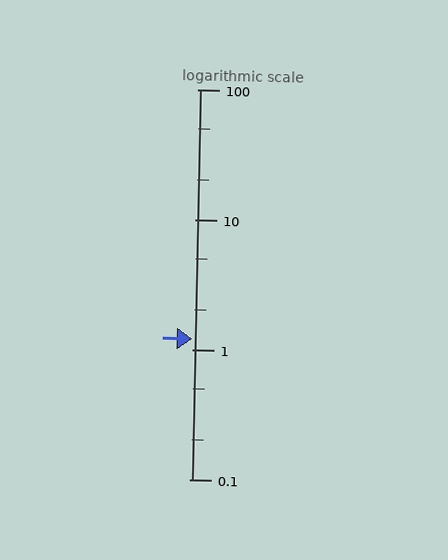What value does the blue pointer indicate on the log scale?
The pointer indicates approximately 1.2.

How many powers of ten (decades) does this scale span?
The scale spans 3 decades, from 0.1 to 100.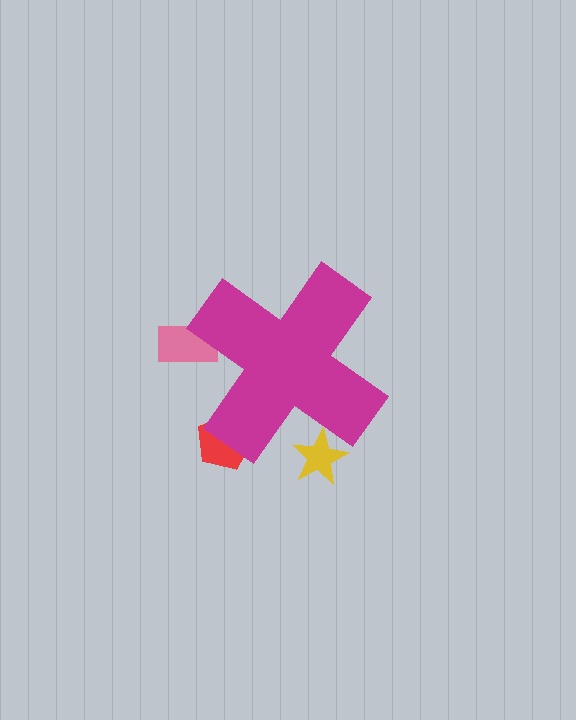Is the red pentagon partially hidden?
Yes, the red pentagon is partially hidden behind the magenta cross.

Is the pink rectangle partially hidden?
Yes, the pink rectangle is partially hidden behind the magenta cross.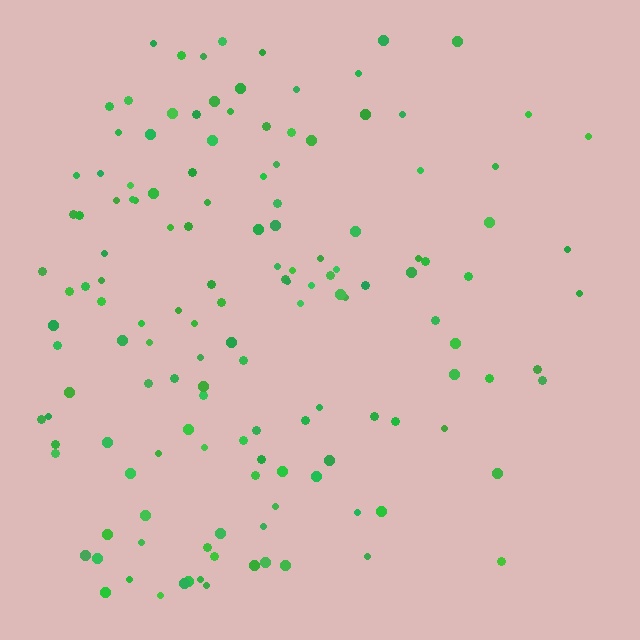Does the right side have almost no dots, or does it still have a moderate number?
Still a moderate number, just noticeably fewer than the left.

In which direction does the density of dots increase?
From right to left, with the left side densest.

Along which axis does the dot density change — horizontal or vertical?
Horizontal.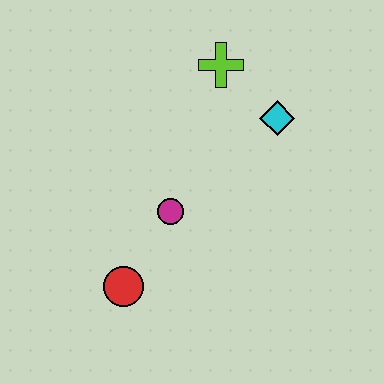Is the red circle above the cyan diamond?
No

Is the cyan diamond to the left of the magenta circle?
No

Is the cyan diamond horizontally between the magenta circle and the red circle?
No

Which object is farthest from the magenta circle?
The lime cross is farthest from the magenta circle.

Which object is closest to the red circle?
The magenta circle is closest to the red circle.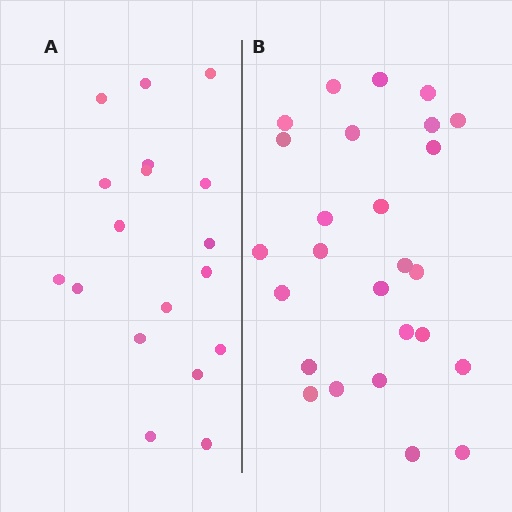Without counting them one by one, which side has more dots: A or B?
Region B (the right region) has more dots.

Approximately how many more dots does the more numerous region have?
Region B has roughly 8 or so more dots than region A.